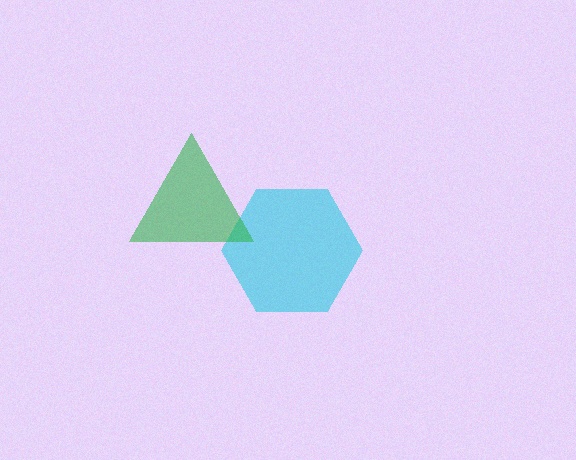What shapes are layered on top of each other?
The layered shapes are: a cyan hexagon, a green triangle.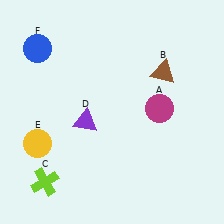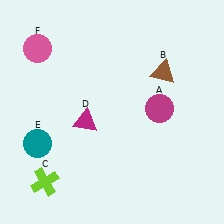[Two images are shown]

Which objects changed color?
D changed from purple to magenta. E changed from yellow to teal. F changed from blue to pink.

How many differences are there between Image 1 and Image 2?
There are 3 differences between the two images.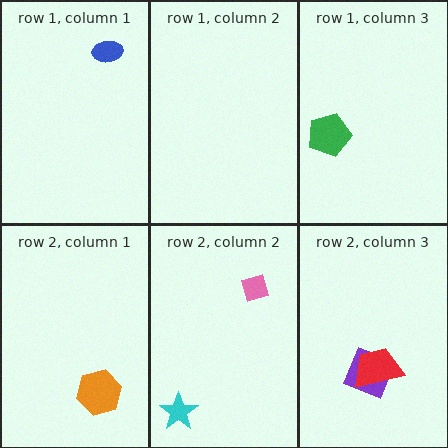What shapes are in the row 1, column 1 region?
The blue ellipse.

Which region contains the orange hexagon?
The row 2, column 1 region.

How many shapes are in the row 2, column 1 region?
1.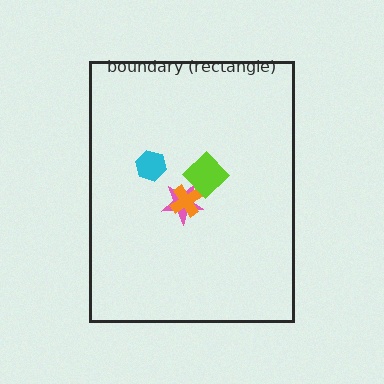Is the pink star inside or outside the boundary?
Inside.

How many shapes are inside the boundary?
4 inside, 0 outside.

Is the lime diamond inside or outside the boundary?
Inside.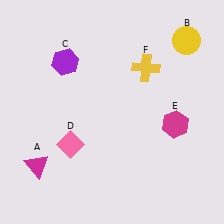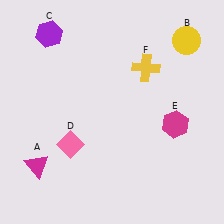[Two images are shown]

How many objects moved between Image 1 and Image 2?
1 object moved between the two images.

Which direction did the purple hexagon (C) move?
The purple hexagon (C) moved up.